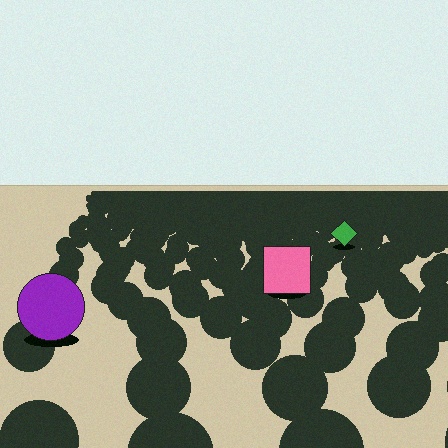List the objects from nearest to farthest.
From nearest to farthest: the purple circle, the pink square, the green diamond.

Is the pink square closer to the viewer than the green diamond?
Yes. The pink square is closer — you can tell from the texture gradient: the ground texture is coarser near it.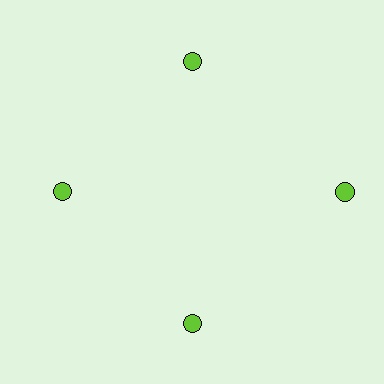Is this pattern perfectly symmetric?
No. The 4 lime circles are arranged in a ring, but one element near the 3 o'clock position is pushed outward from the center, breaking the 4-fold rotational symmetry.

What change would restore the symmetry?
The symmetry would be restored by moving it inward, back onto the ring so that all 4 circles sit at equal angles and equal distance from the center.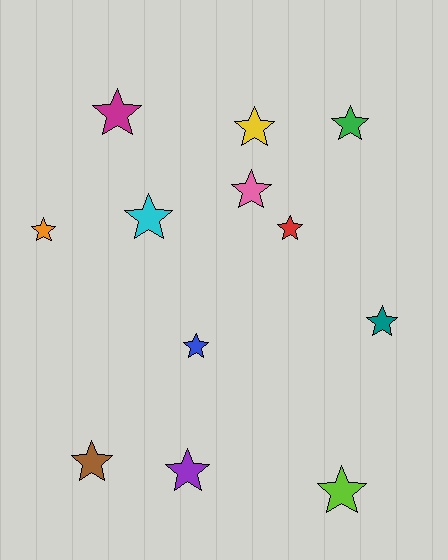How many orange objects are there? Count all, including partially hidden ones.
There is 1 orange object.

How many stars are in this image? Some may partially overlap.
There are 12 stars.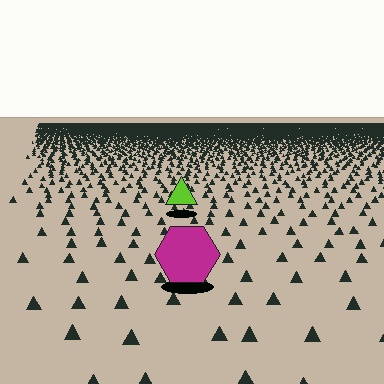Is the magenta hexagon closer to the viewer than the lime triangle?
Yes. The magenta hexagon is closer — you can tell from the texture gradient: the ground texture is coarser near it.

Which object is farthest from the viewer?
The lime triangle is farthest from the viewer. It appears smaller and the ground texture around it is denser.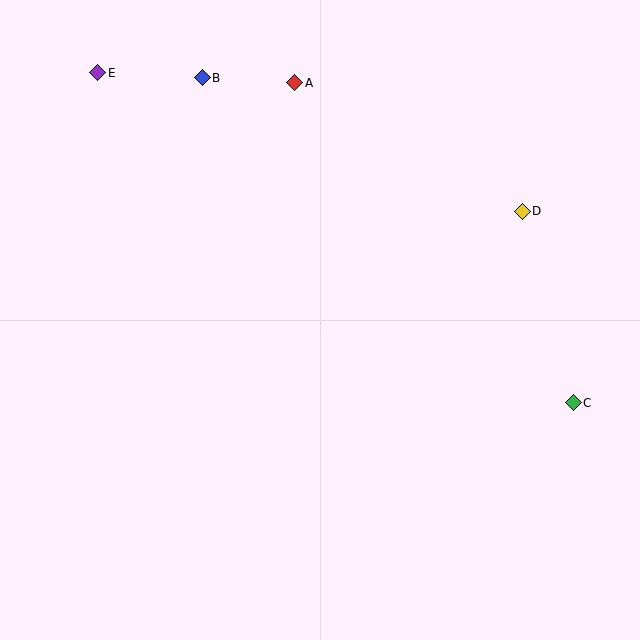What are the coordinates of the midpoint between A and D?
The midpoint between A and D is at (409, 147).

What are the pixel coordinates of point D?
Point D is at (522, 211).